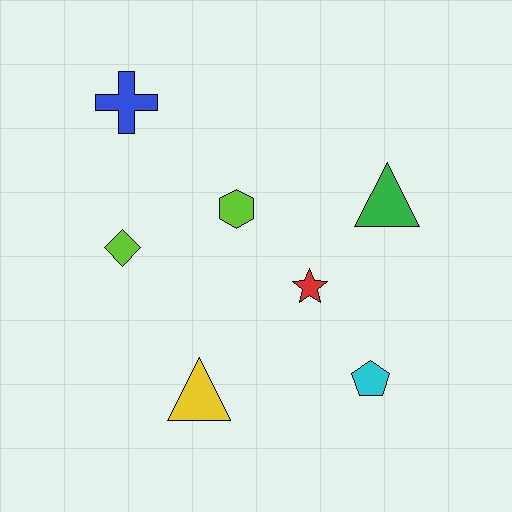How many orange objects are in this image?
There are no orange objects.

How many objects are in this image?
There are 7 objects.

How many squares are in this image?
There are no squares.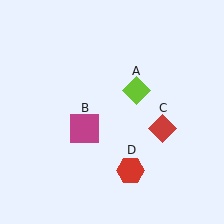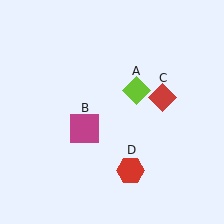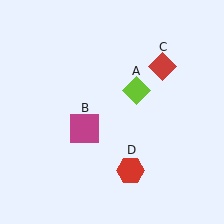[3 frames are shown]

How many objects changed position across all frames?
1 object changed position: red diamond (object C).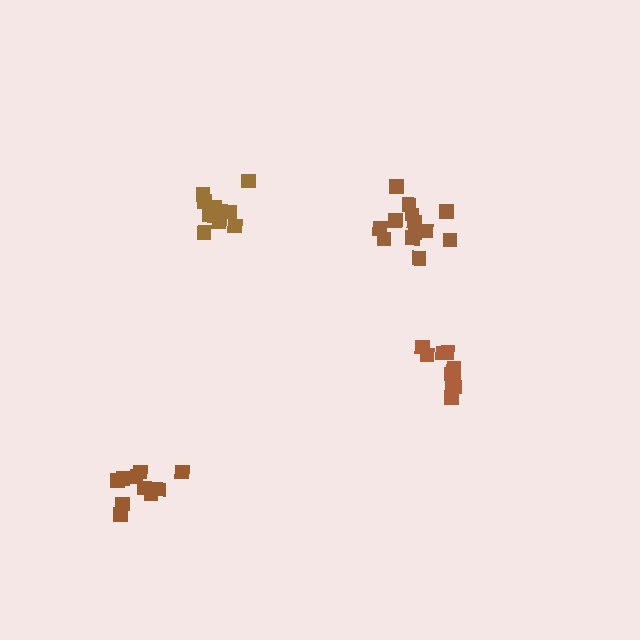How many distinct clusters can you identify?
There are 4 distinct clusters.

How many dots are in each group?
Group 1: 13 dots, Group 2: 10 dots, Group 3: 10 dots, Group 4: 12 dots (45 total).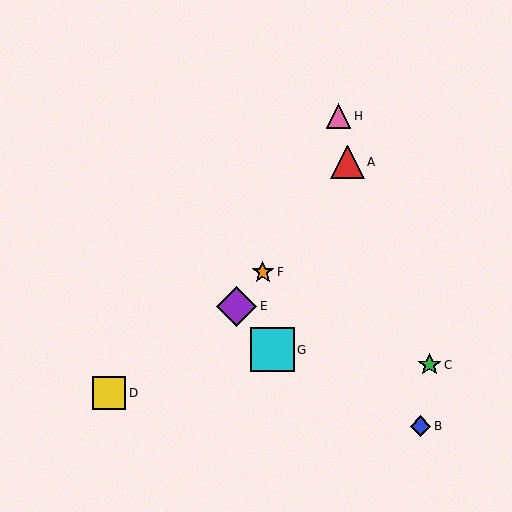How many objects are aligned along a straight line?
3 objects (A, E, F) are aligned along a straight line.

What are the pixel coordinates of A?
Object A is at (348, 162).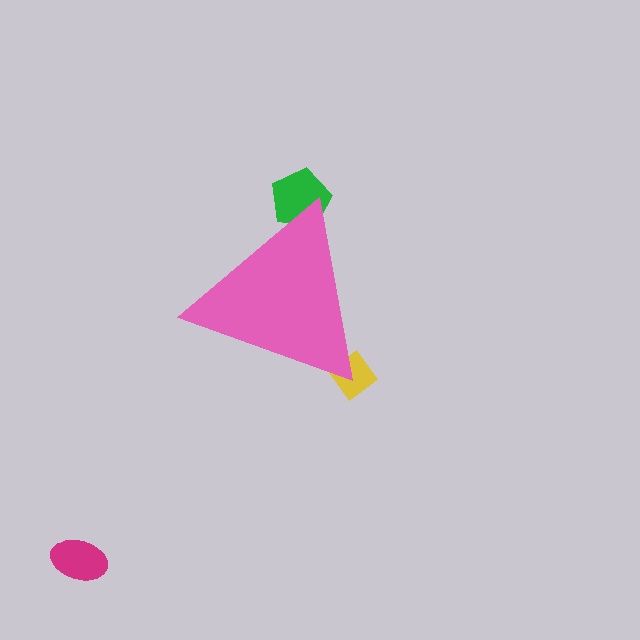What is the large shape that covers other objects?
A pink triangle.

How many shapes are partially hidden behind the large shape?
2 shapes are partially hidden.